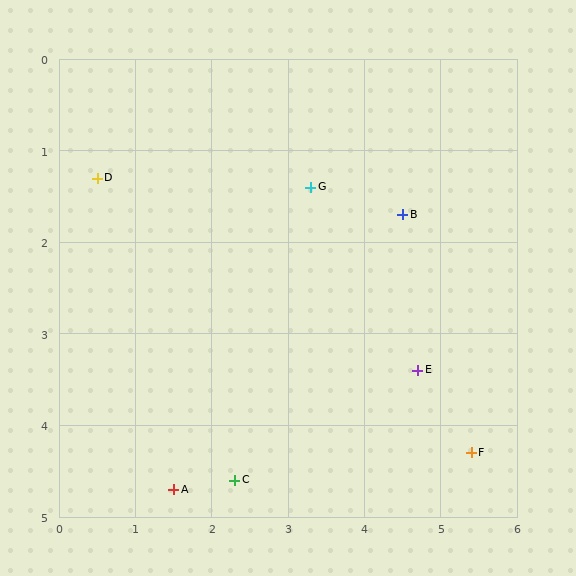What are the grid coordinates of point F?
Point F is at approximately (5.4, 4.3).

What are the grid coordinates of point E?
Point E is at approximately (4.7, 3.4).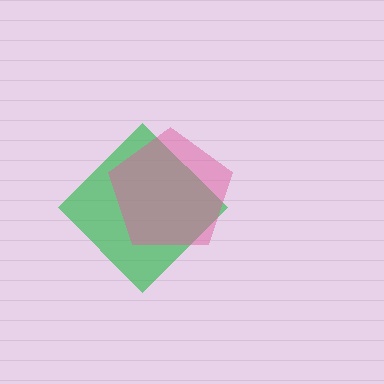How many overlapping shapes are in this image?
There are 2 overlapping shapes in the image.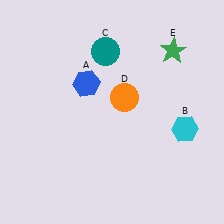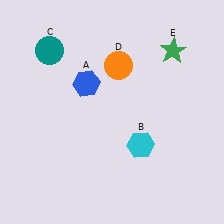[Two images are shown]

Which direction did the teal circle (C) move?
The teal circle (C) moved left.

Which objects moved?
The objects that moved are: the cyan hexagon (B), the teal circle (C), the orange circle (D).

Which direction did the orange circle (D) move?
The orange circle (D) moved up.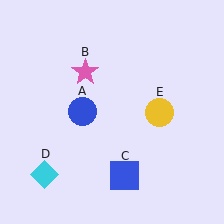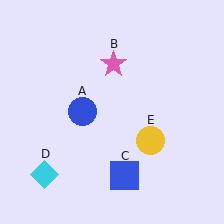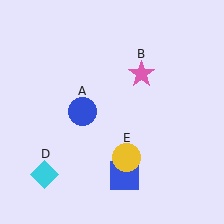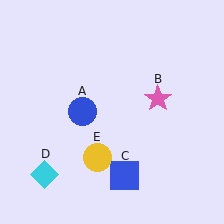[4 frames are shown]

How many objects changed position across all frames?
2 objects changed position: pink star (object B), yellow circle (object E).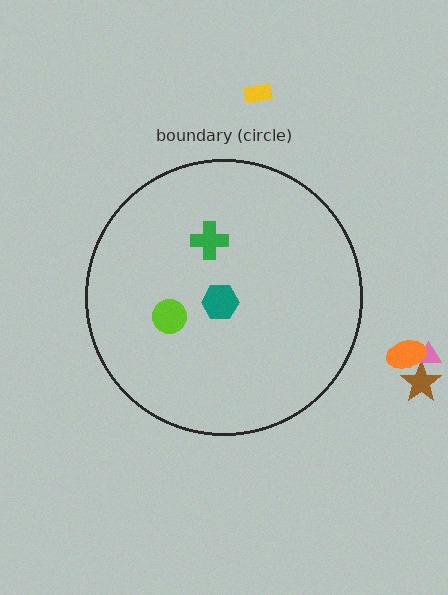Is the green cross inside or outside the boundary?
Inside.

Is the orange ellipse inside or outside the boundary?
Outside.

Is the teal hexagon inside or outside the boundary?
Inside.